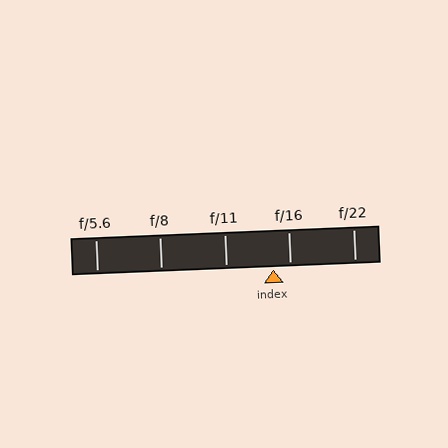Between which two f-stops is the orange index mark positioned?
The index mark is between f/11 and f/16.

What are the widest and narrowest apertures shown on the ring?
The widest aperture shown is f/5.6 and the narrowest is f/22.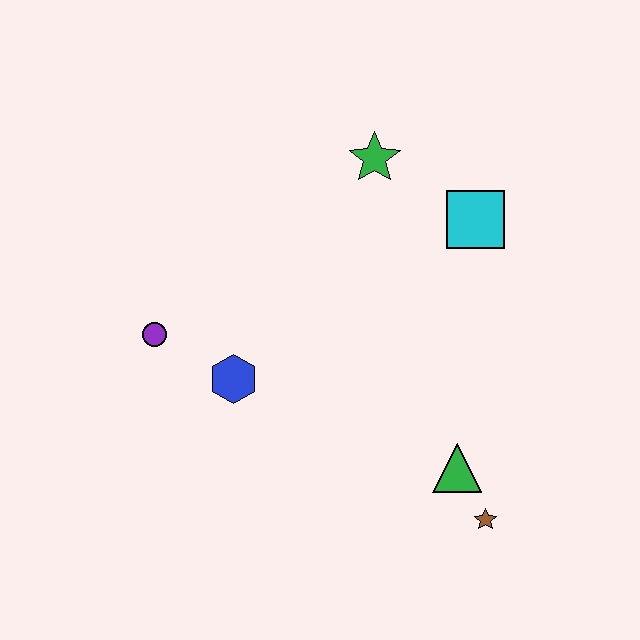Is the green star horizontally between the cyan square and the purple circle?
Yes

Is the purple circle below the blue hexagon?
No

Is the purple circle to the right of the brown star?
No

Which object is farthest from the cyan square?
The purple circle is farthest from the cyan square.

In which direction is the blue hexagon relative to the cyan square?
The blue hexagon is to the left of the cyan square.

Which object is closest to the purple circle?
The blue hexagon is closest to the purple circle.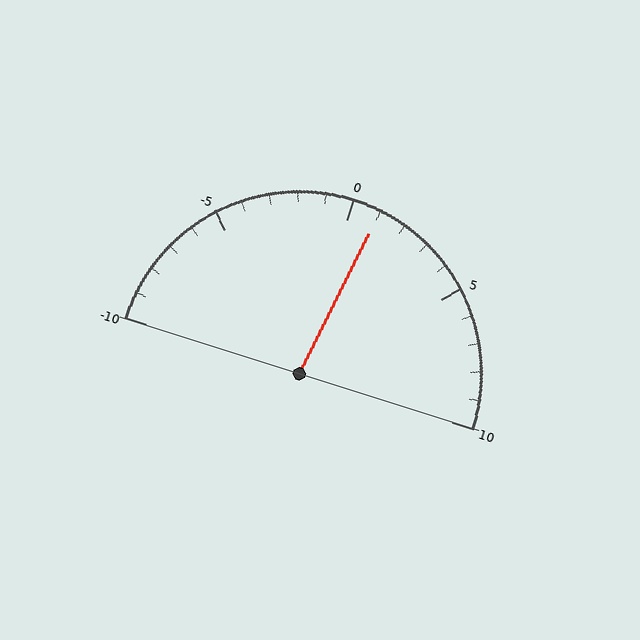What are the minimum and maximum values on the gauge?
The gauge ranges from -10 to 10.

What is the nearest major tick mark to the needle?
The nearest major tick mark is 0.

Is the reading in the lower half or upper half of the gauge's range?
The reading is in the upper half of the range (-10 to 10).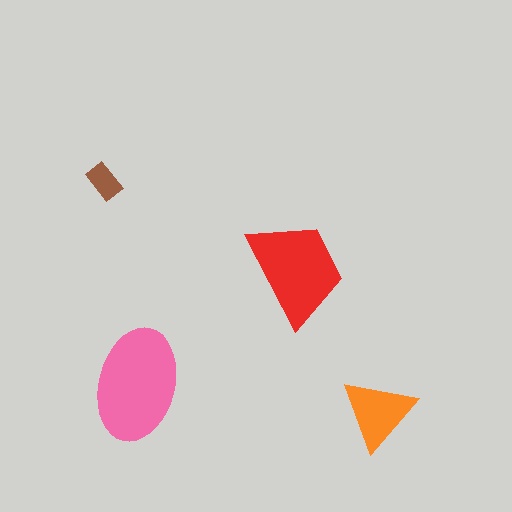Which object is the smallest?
The brown rectangle.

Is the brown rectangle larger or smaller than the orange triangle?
Smaller.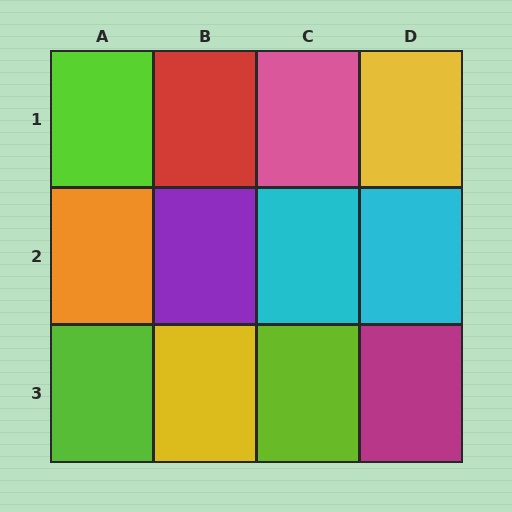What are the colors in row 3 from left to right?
Lime, yellow, lime, magenta.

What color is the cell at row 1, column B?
Red.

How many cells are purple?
1 cell is purple.